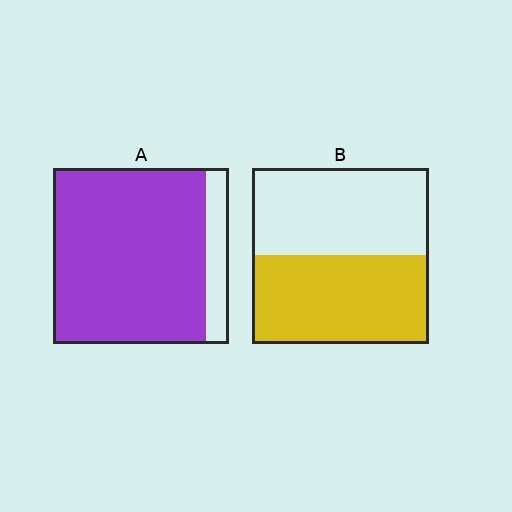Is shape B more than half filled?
Roughly half.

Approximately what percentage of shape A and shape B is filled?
A is approximately 85% and B is approximately 50%.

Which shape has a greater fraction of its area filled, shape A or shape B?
Shape A.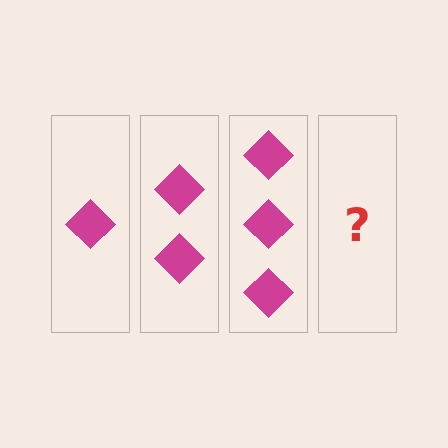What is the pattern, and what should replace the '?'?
The pattern is that each step adds one more diamond. The '?' should be 4 diamonds.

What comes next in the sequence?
The next element should be 4 diamonds.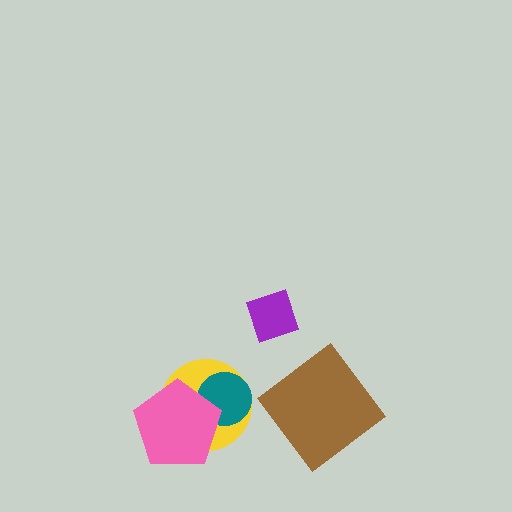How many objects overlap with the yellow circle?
2 objects overlap with the yellow circle.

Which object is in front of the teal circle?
The pink pentagon is in front of the teal circle.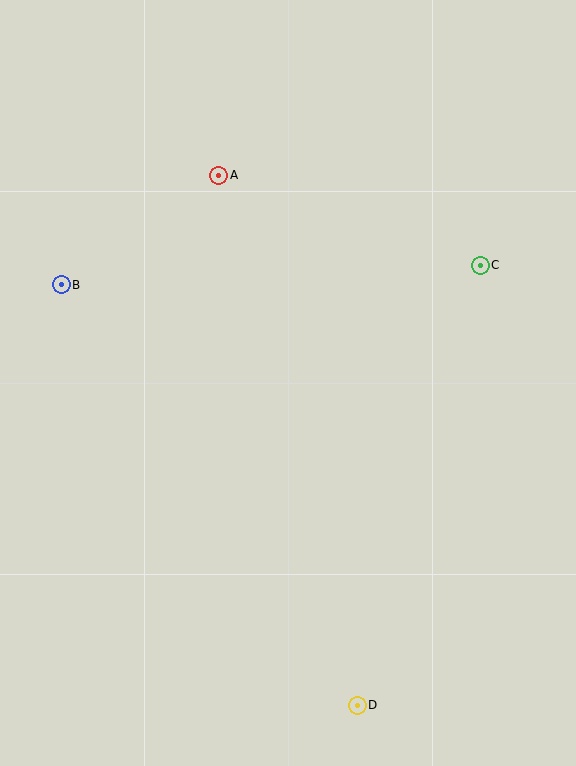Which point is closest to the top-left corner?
Point A is closest to the top-left corner.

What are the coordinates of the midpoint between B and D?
The midpoint between B and D is at (209, 495).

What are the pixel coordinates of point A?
Point A is at (219, 175).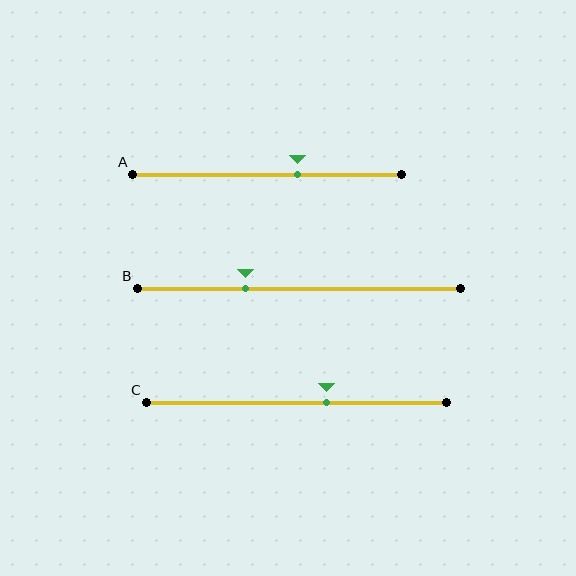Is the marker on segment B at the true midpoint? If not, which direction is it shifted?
No, the marker on segment B is shifted to the left by about 16% of the segment length.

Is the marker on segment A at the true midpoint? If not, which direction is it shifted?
No, the marker on segment A is shifted to the right by about 11% of the segment length.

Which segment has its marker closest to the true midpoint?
Segment C has its marker closest to the true midpoint.